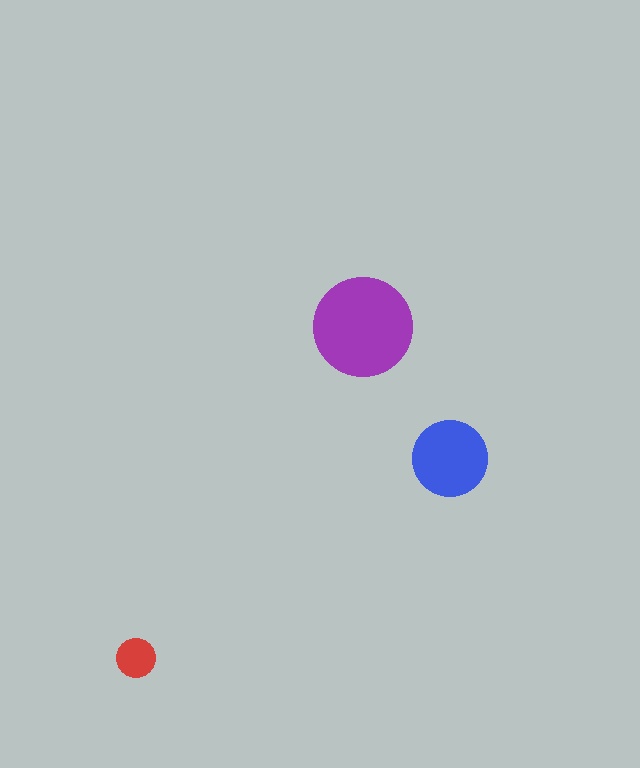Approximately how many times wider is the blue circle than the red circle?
About 2 times wider.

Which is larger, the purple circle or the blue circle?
The purple one.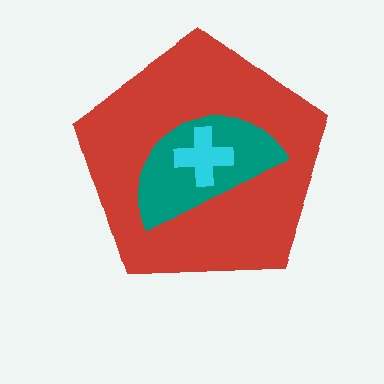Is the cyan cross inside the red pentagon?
Yes.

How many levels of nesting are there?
3.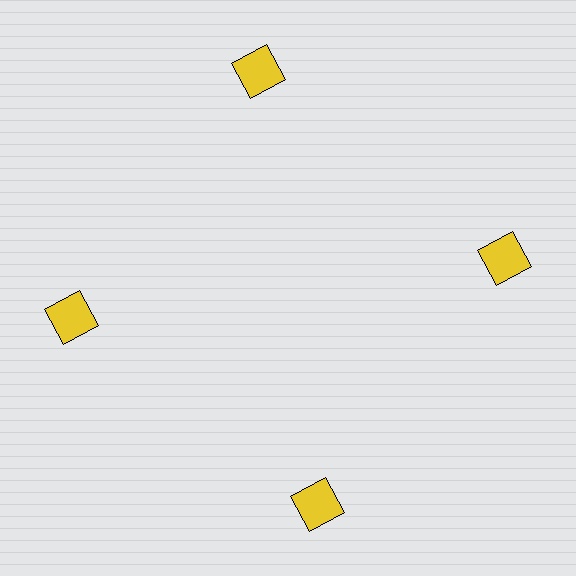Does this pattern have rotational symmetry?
Yes, this pattern has 4-fold rotational symmetry. It looks the same after rotating 90 degrees around the center.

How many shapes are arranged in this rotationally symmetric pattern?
There are 4 shapes, arranged in 4 groups of 1.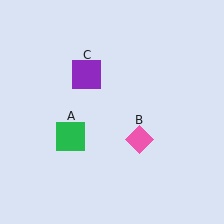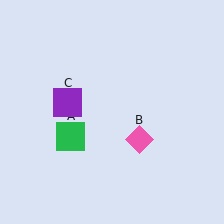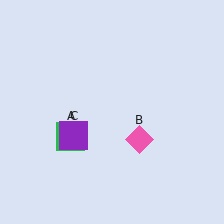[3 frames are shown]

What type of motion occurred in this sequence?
The purple square (object C) rotated counterclockwise around the center of the scene.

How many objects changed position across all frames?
1 object changed position: purple square (object C).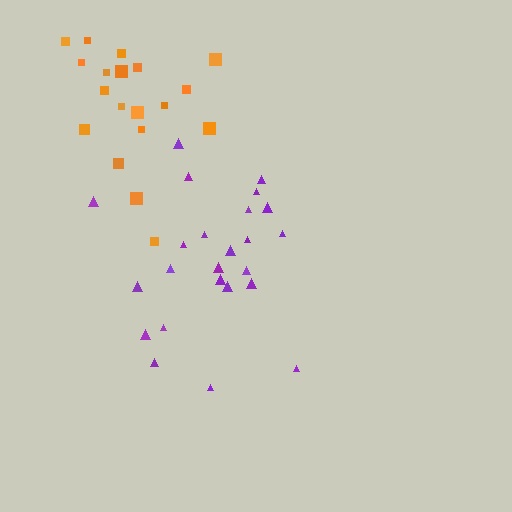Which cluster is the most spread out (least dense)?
Orange.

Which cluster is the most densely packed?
Purple.